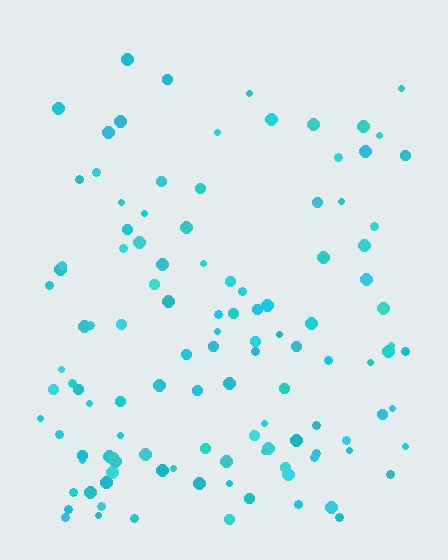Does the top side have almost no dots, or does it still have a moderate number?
Still a moderate number, just noticeably fewer than the bottom.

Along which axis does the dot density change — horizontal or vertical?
Vertical.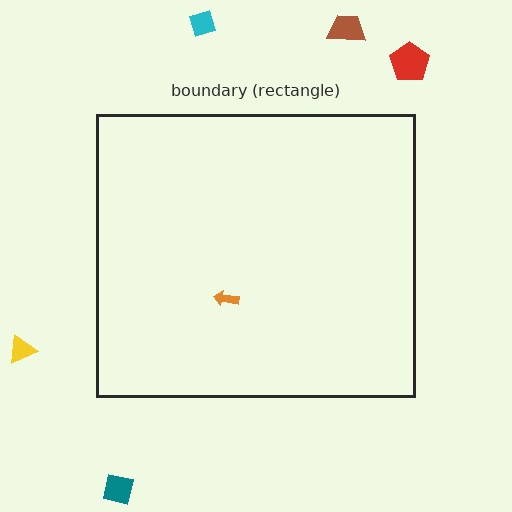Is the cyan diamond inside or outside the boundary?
Outside.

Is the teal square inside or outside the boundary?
Outside.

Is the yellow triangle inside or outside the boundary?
Outside.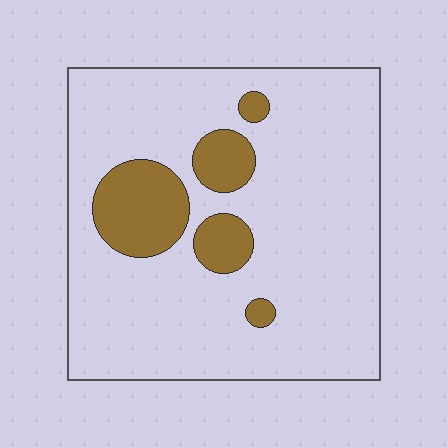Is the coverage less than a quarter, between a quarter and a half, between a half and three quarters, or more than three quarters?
Less than a quarter.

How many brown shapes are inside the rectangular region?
5.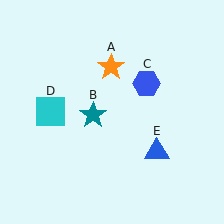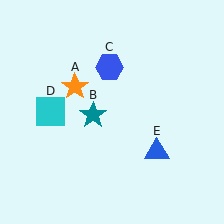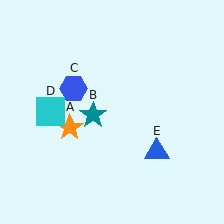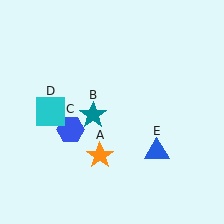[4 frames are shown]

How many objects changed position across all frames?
2 objects changed position: orange star (object A), blue hexagon (object C).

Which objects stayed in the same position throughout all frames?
Teal star (object B) and cyan square (object D) and blue triangle (object E) remained stationary.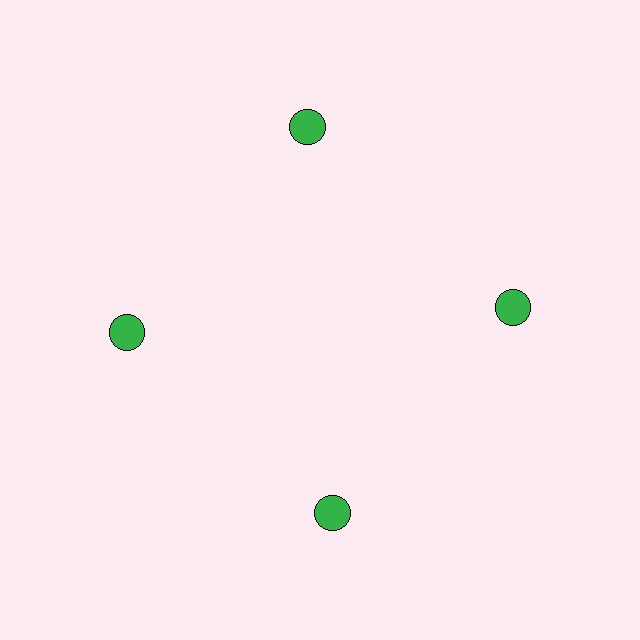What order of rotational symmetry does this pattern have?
This pattern has 4-fold rotational symmetry.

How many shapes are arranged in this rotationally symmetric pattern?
There are 4 shapes, arranged in 4 groups of 1.